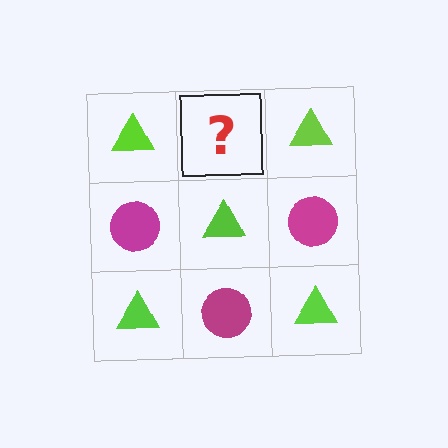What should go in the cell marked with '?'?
The missing cell should contain a magenta circle.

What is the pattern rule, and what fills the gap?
The rule is that it alternates lime triangle and magenta circle in a checkerboard pattern. The gap should be filled with a magenta circle.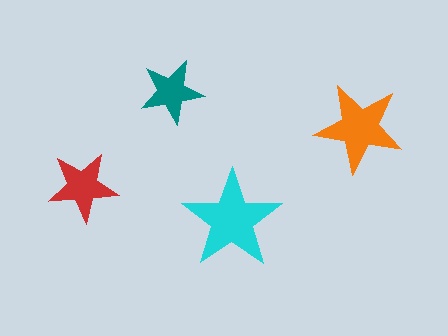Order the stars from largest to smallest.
the cyan one, the orange one, the red one, the teal one.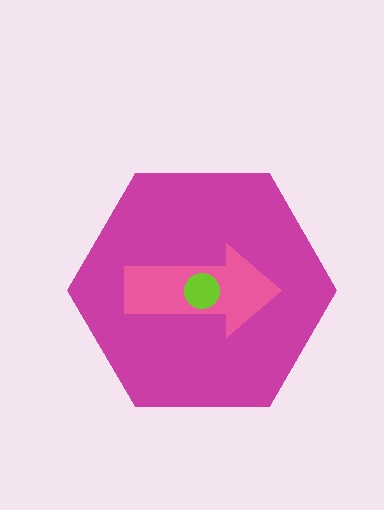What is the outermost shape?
The magenta hexagon.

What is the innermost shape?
The lime circle.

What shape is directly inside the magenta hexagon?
The pink arrow.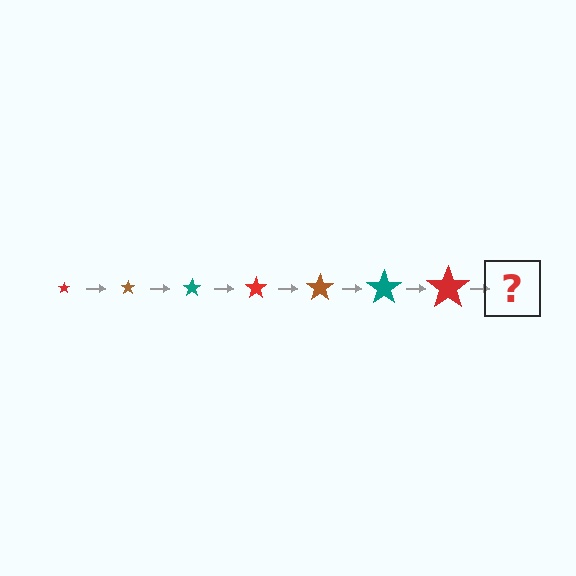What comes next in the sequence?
The next element should be a brown star, larger than the previous one.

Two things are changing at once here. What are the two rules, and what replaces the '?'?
The two rules are that the star grows larger each step and the color cycles through red, brown, and teal. The '?' should be a brown star, larger than the previous one.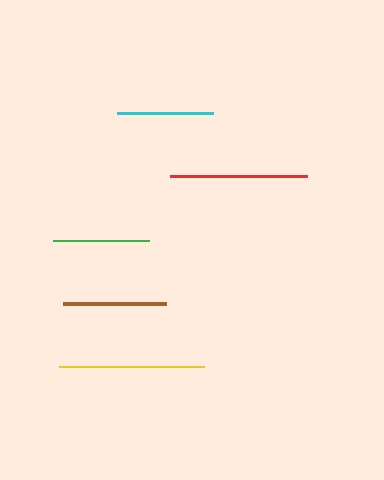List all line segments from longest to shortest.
From longest to shortest: yellow, red, brown, cyan, green.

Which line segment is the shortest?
The green line is the shortest at approximately 97 pixels.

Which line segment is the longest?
The yellow line is the longest at approximately 145 pixels.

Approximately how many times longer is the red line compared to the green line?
The red line is approximately 1.4 times the length of the green line.